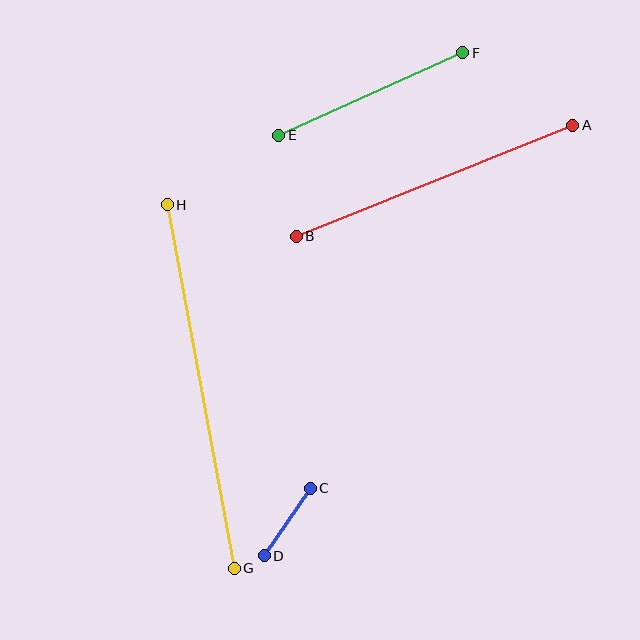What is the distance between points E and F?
The distance is approximately 201 pixels.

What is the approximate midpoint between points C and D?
The midpoint is at approximately (287, 522) pixels.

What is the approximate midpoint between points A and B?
The midpoint is at approximately (434, 181) pixels.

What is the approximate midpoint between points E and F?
The midpoint is at approximately (371, 94) pixels.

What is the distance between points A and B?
The distance is approximately 298 pixels.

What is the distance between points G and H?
The distance is approximately 370 pixels.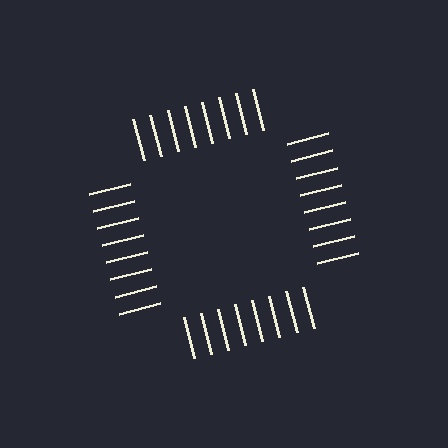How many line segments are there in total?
32 — 8 along each of the 4 edges.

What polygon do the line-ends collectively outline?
An illusory square — the line segments terminate on its edges but no continuous stroke is drawn.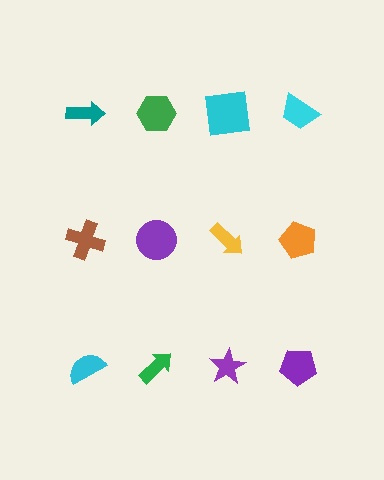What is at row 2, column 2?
A purple circle.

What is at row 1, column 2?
A green hexagon.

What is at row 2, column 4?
An orange pentagon.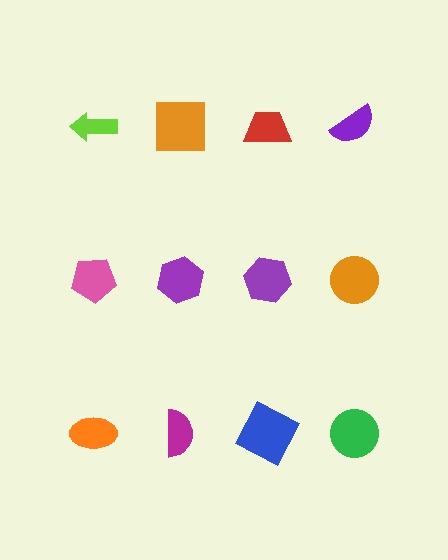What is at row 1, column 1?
A lime arrow.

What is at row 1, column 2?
An orange square.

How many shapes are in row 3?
4 shapes.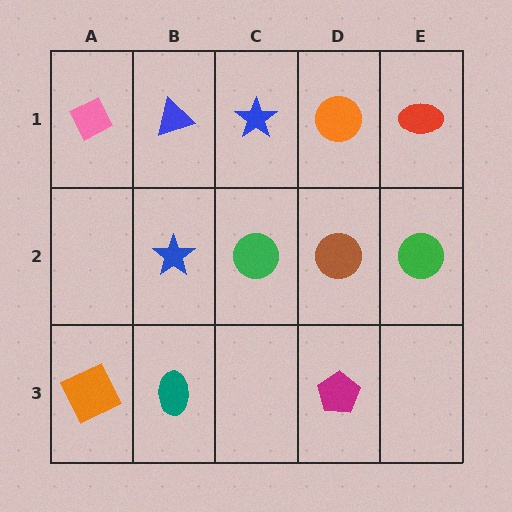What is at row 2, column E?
A green circle.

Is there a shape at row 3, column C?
No, that cell is empty.